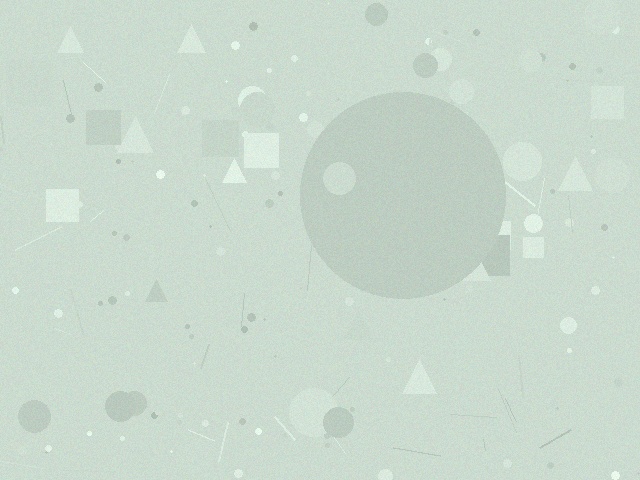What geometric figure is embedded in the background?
A circle is embedded in the background.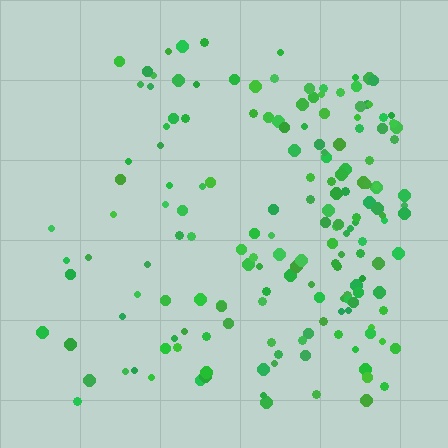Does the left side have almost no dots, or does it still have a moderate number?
Still a moderate number, just noticeably fewer than the right.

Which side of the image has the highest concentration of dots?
The right.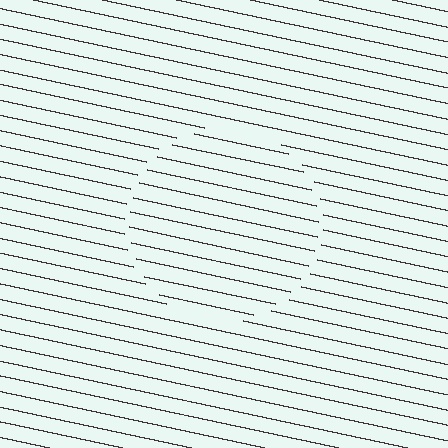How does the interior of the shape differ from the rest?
The interior of the shape contains the same grating, shifted by half a period — the contour is defined by the phase discontinuity where line-ends from the inner and outer gratings abut.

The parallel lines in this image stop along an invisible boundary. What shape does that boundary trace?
An illusory circle. The interior of the shape contains the same grating, shifted by half a period — the contour is defined by the phase discontinuity where line-ends from the inner and outer gratings abut.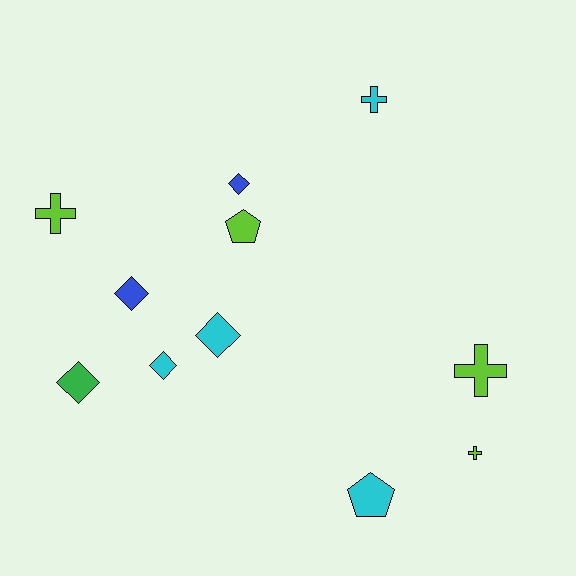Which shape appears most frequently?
Diamond, with 5 objects.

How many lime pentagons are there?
There is 1 lime pentagon.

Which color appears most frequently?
Lime, with 4 objects.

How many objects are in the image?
There are 11 objects.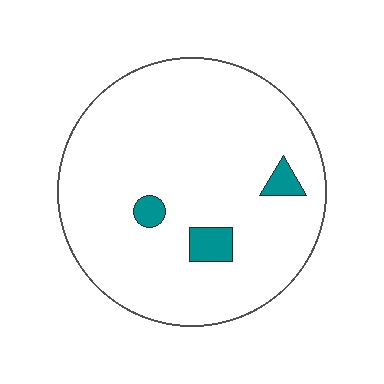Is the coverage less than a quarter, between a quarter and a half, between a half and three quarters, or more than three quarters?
Less than a quarter.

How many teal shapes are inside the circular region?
3.